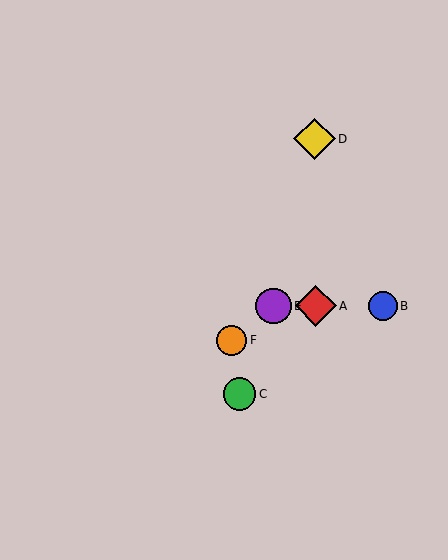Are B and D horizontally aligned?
No, B is at y≈306 and D is at y≈139.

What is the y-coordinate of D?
Object D is at y≈139.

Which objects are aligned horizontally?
Objects A, B, E are aligned horizontally.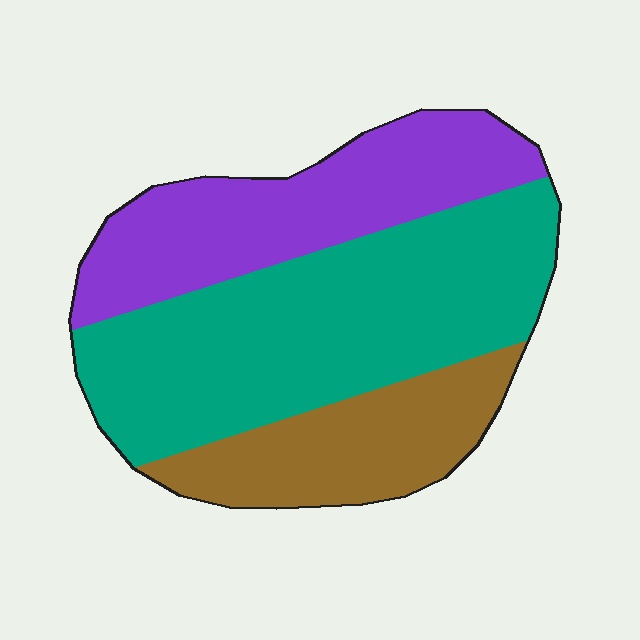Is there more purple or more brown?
Purple.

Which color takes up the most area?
Teal, at roughly 50%.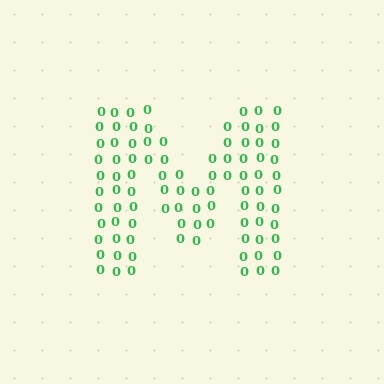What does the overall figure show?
The overall figure shows the letter M.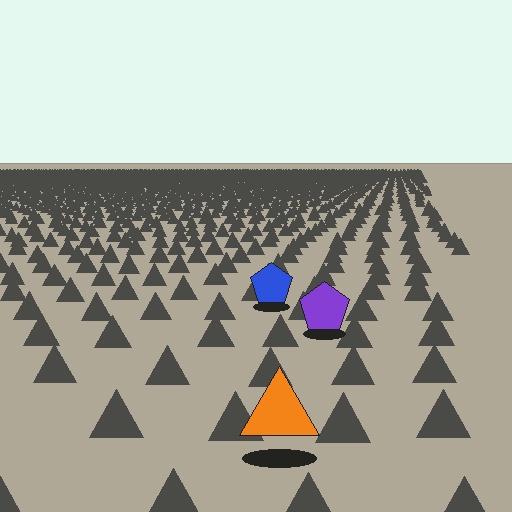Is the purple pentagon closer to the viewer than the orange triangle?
No. The orange triangle is closer — you can tell from the texture gradient: the ground texture is coarser near it.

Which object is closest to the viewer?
The orange triangle is closest. The texture marks near it are larger and more spread out.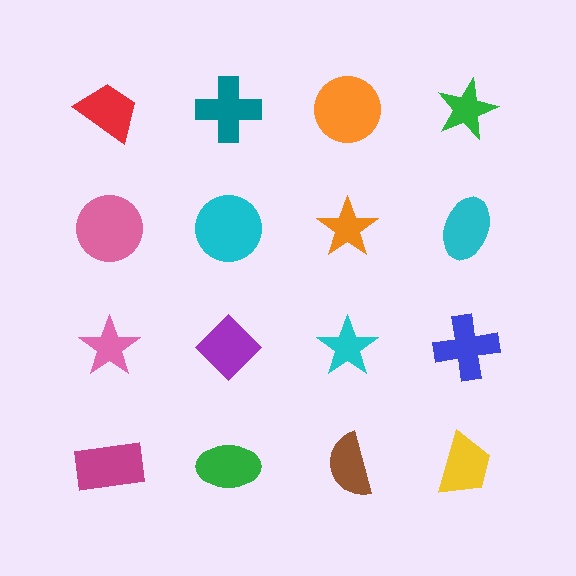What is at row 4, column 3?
A brown semicircle.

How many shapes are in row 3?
4 shapes.